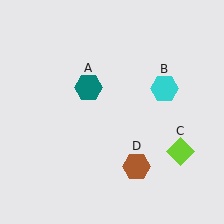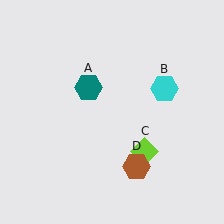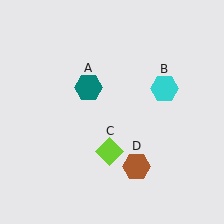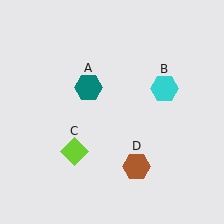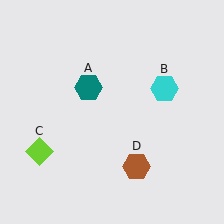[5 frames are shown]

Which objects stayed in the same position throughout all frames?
Teal hexagon (object A) and cyan hexagon (object B) and brown hexagon (object D) remained stationary.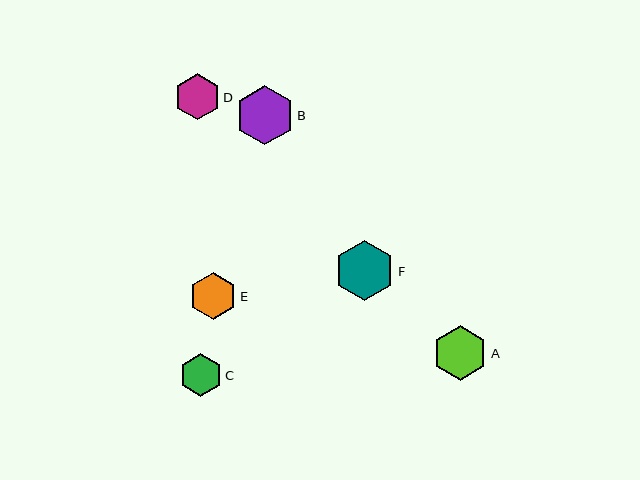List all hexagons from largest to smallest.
From largest to smallest: F, B, A, E, D, C.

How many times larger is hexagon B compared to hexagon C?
Hexagon B is approximately 1.4 times the size of hexagon C.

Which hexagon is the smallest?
Hexagon C is the smallest with a size of approximately 43 pixels.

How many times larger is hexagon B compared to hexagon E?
Hexagon B is approximately 1.2 times the size of hexagon E.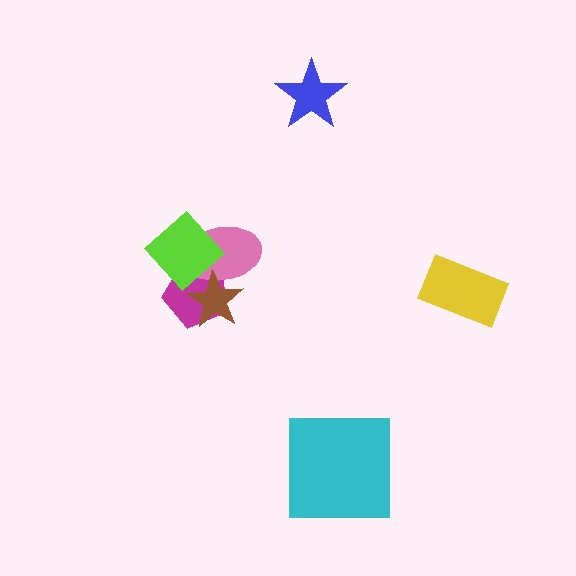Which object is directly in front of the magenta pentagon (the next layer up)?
The pink ellipse is directly in front of the magenta pentagon.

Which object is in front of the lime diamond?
The brown star is in front of the lime diamond.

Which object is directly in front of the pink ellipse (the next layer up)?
The lime diamond is directly in front of the pink ellipse.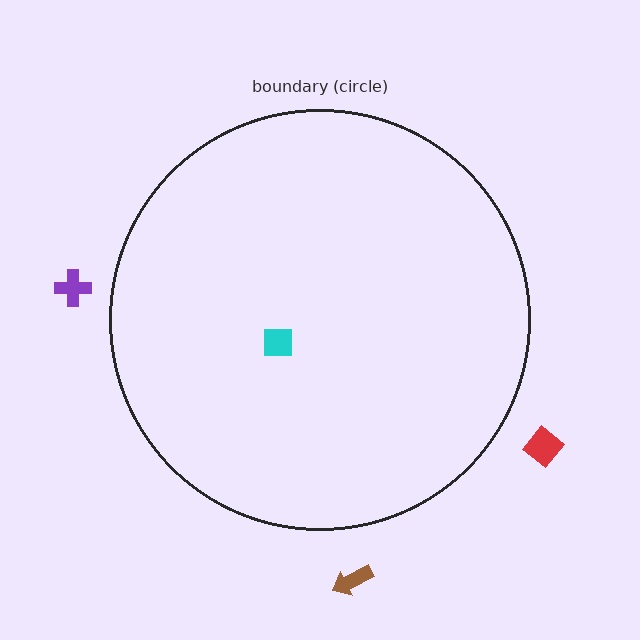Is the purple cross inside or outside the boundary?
Outside.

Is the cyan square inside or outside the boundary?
Inside.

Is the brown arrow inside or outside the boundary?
Outside.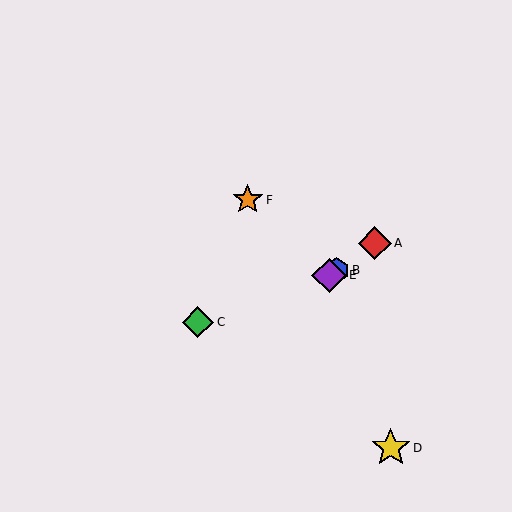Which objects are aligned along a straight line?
Objects A, B, E are aligned along a straight line.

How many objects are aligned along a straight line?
3 objects (A, B, E) are aligned along a straight line.